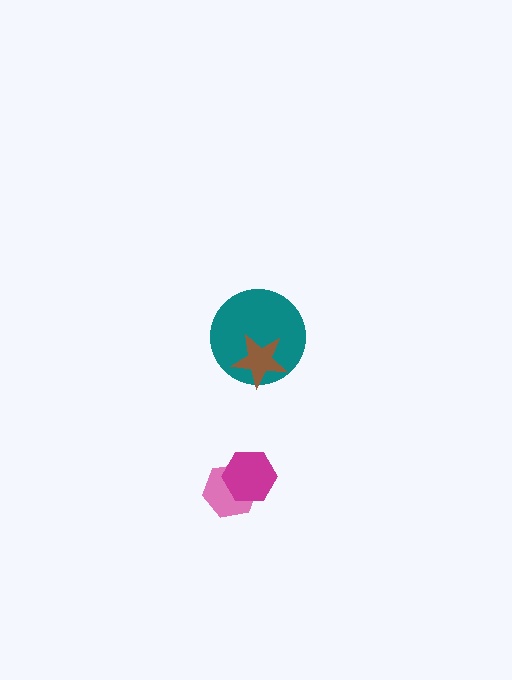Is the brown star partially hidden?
No, no other shape covers it.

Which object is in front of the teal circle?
The brown star is in front of the teal circle.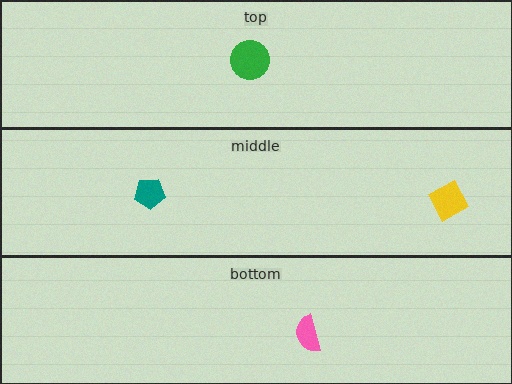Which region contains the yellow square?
The middle region.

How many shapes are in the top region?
1.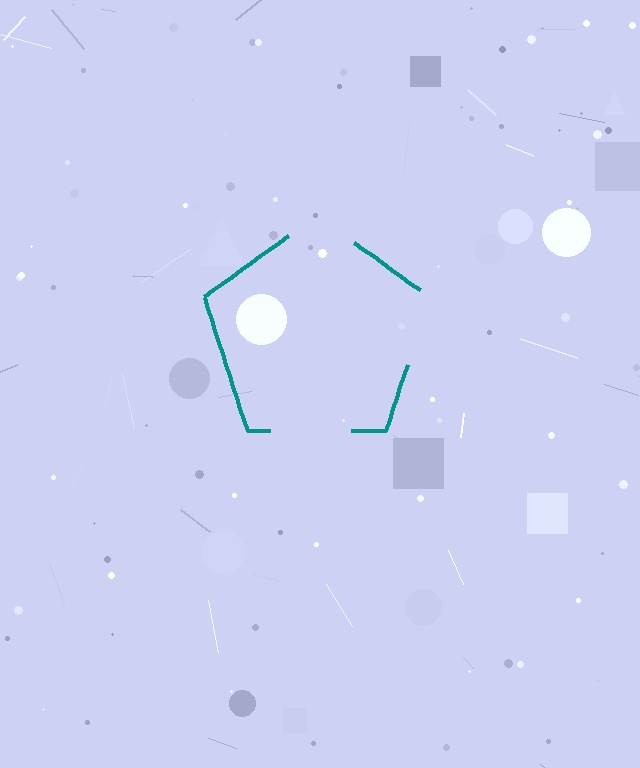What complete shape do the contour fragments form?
The contour fragments form a pentagon.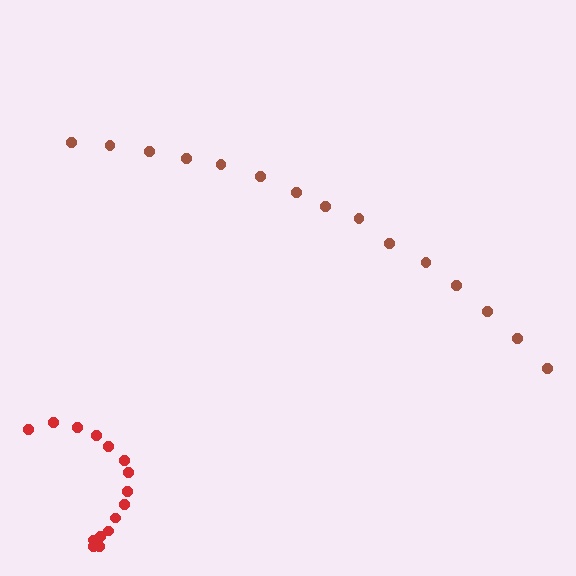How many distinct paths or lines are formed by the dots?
There are 2 distinct paths.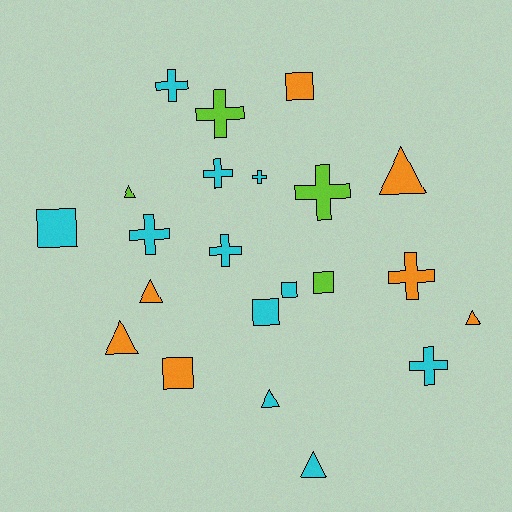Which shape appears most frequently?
Cross, with 9 objects.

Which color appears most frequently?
Cyan, with 11 objects.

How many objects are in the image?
There are 22 objects.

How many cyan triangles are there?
There are 2 cyan triangles.